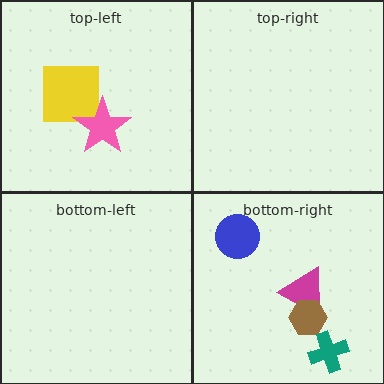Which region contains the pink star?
The top-left region.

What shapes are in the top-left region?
The yellow square, the pink star.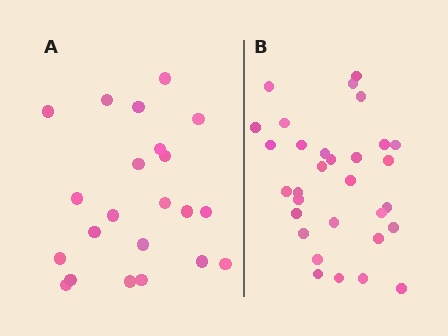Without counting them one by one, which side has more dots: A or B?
Region B (the right region) has more dots.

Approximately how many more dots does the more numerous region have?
Region B has roughly 8 or so more dots than region A.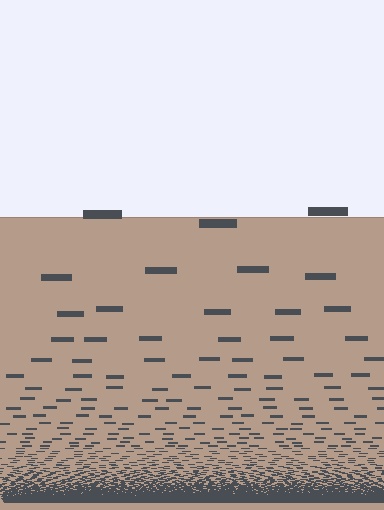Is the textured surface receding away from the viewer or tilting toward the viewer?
The surface appears to tilt toward the viewer. Texture elements get larger and sparser toward the top.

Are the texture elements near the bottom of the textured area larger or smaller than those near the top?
Smaller. The gradient is inverted — elements near the bottom are smaller and denser.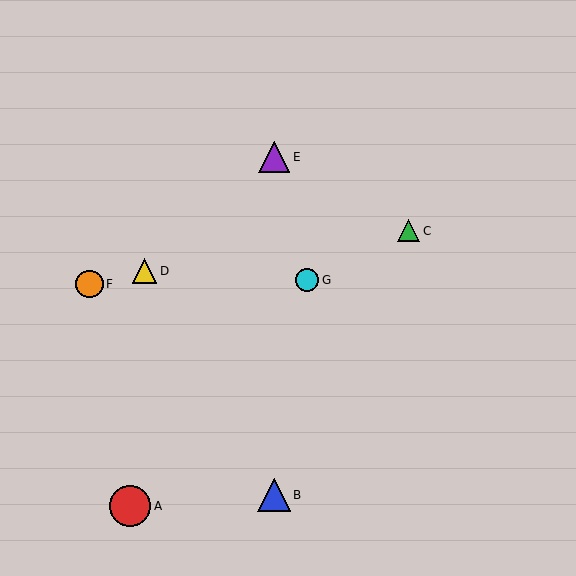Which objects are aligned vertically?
Objects B, E are aligned vertically.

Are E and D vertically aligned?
No, E is at x≈274 and D is at x≈145.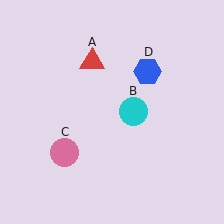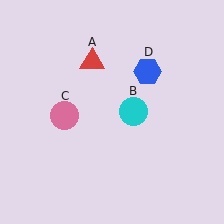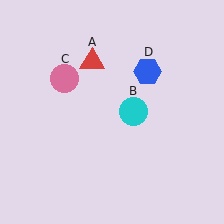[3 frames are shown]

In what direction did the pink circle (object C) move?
The pink circle (object C) moved up.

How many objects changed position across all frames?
1 object changed position: pink circle (object C).